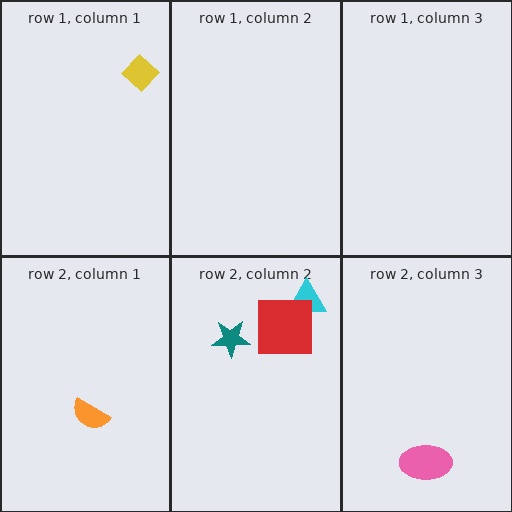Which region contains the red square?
The row 2, column 2 region.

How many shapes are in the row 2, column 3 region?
1.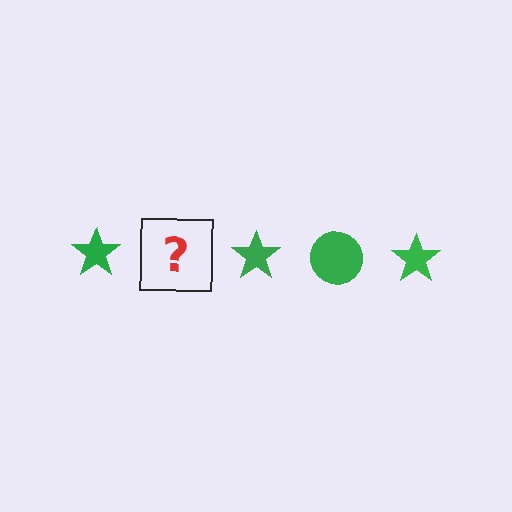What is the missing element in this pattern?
The missing element is a green circle.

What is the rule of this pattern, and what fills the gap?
The rule is that the pattern cycles through star, circle shapes in green. The gap should be filled with a green circle.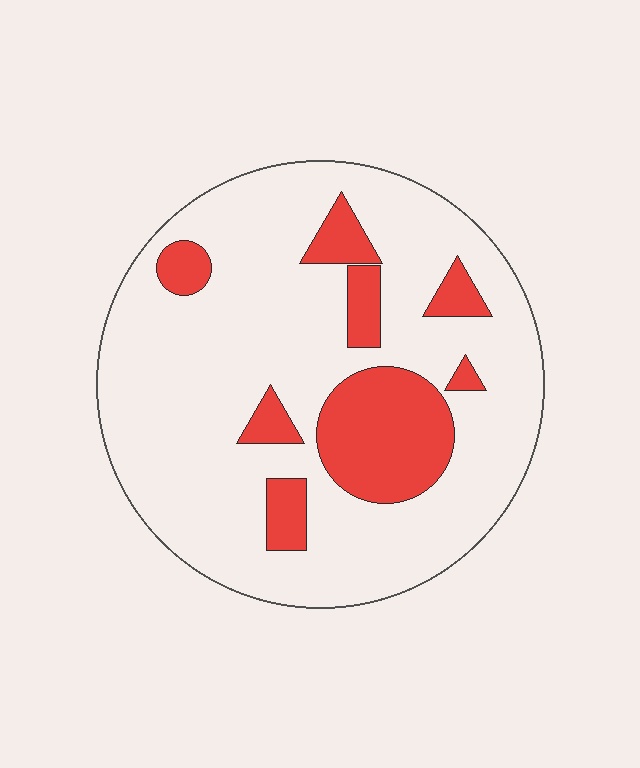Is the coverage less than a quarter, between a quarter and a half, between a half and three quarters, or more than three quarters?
Less than a quarter.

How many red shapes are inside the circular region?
8.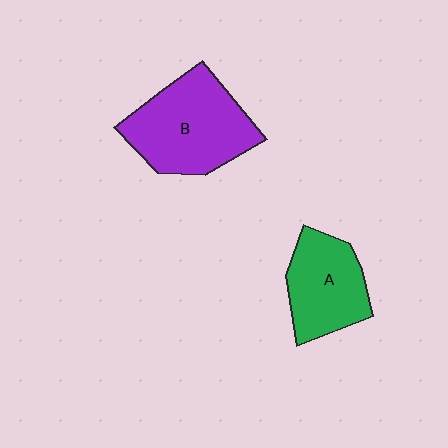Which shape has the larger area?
Shape B (purple).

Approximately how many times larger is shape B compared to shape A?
Approximately 1.4 times.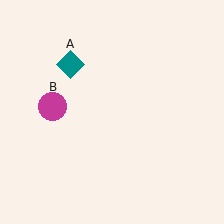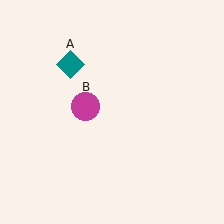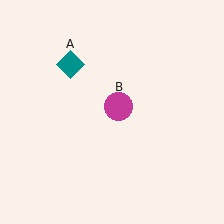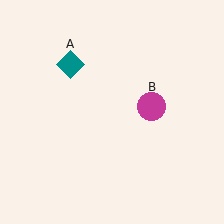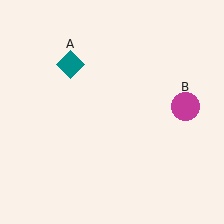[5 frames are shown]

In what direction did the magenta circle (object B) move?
The magenta circle (object B) moved right.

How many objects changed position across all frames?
1 object changed position: magenta circle (object B).